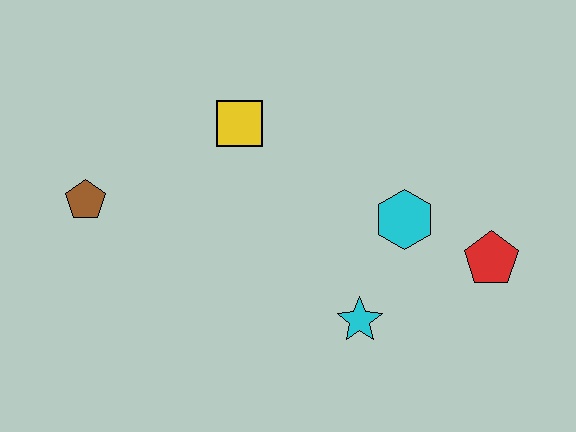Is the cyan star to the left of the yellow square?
No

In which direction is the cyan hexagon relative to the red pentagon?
The cyan hexagon is to the left of the red pentagon.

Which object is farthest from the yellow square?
The red pentagon is farthest from the yellow square.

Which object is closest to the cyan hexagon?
The red pentagon is closest to the cyan hexagon.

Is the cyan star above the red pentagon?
No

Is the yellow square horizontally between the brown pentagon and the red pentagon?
Yes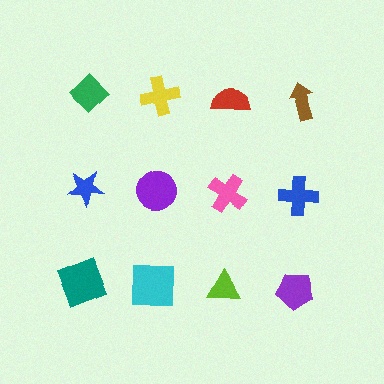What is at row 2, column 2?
A purple circle.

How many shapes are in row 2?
4 shapes.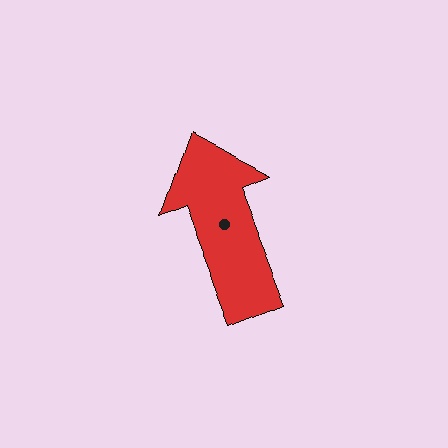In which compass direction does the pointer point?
North.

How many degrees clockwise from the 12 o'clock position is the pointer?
Approximately 338 degrees.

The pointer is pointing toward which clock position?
Roughly 11 o'clock.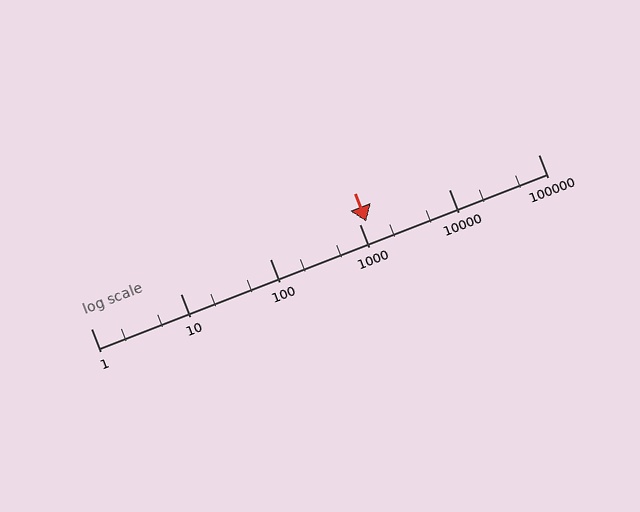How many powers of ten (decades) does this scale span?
The scale spans 5 decades, from 1 to 100000.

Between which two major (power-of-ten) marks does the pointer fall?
The pointer is between 1000 and 10000.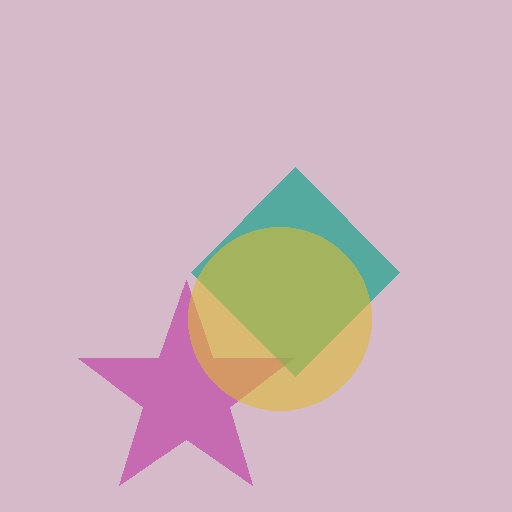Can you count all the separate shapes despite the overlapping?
Yes, there are 3 separate shapes.